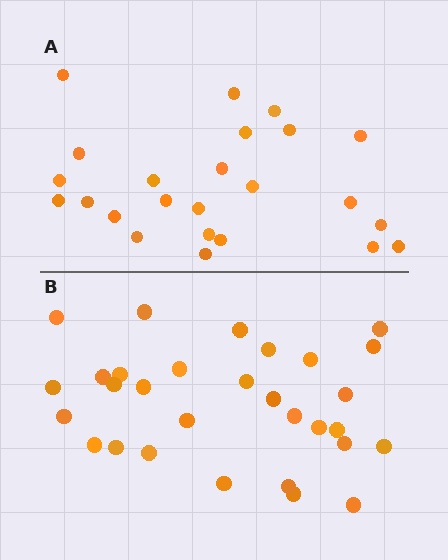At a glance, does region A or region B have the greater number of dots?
Region B (the bottom region) has more dots.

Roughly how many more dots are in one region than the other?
Region B has about 6 more dots than region A.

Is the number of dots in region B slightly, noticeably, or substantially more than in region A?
Region B has noticeably more, but not dramatically so. The ratio is roughly 1.2 to 1.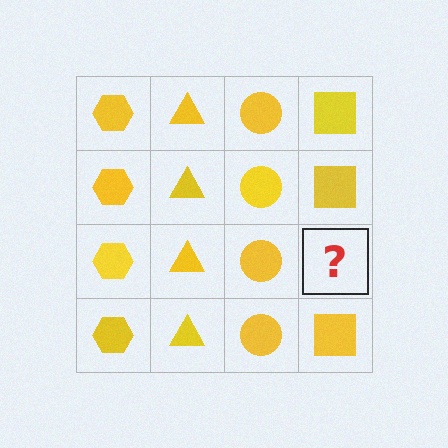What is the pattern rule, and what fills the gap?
The rule is that each column has a consistent shape. The gap should be filled with a yellow square.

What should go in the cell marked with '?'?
The missing cell should contain a yellow square.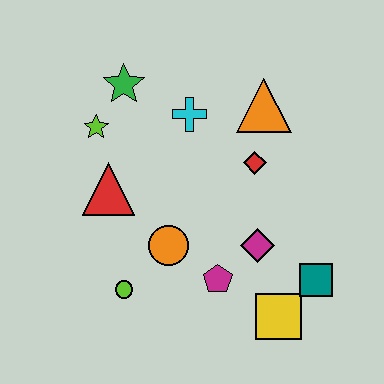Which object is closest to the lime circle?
The orange circle is closest to the lime circle.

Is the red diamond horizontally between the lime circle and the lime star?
No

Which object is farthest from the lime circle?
The orange triangle is farthest from the lime circle.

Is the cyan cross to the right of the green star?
Yes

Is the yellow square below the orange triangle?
Yes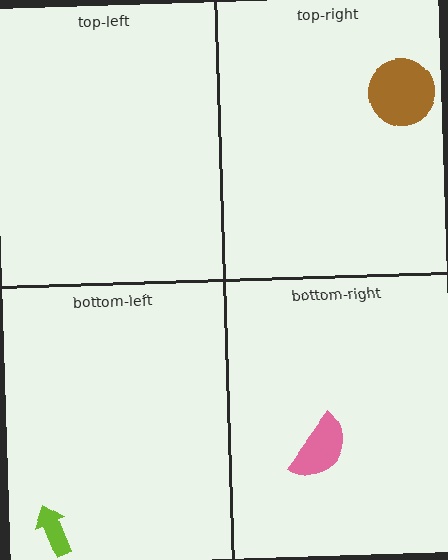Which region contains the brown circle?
The top-right region.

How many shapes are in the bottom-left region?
1.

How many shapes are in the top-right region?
1.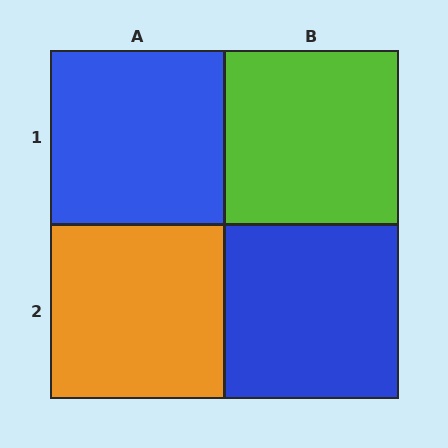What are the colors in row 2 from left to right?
Orange, blue.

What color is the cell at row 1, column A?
Blue.